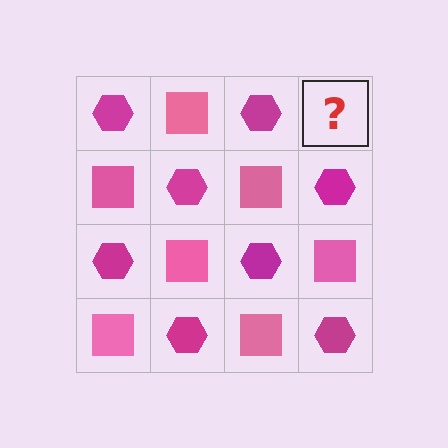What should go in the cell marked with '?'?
The missing cell should contain a pink square.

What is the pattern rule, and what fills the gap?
The rule is that it alternates magenta hexagon and pink square in a checkerboard pattern. The gap should be filled with a pink square.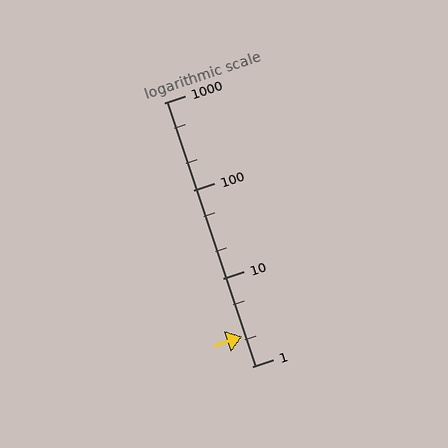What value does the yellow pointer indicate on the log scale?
The pointer indicates approximately 2.2.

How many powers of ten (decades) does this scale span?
The scale spans 3 decades, from 1 to 1000.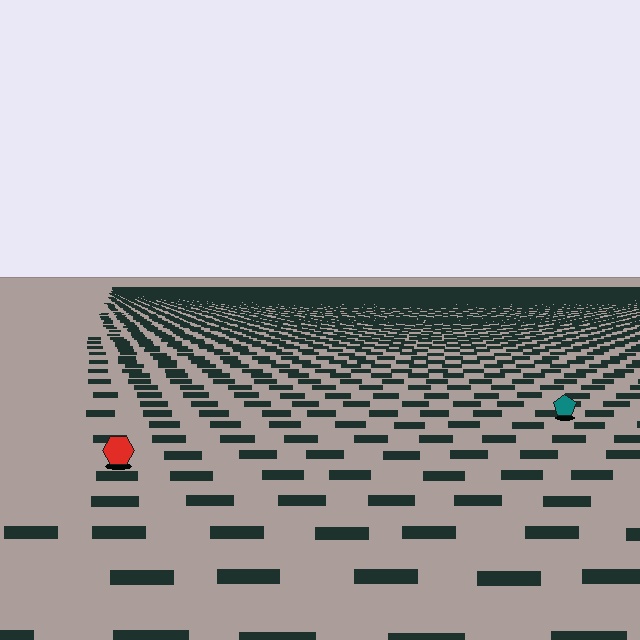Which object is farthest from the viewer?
The teal pentagon is farthest from the viewer. It appears smaller and the ground texture around it is denser.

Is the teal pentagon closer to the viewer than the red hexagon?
No. The red hexagon is closer — you can tell from the texture gradient: the ground texture is coarser near it.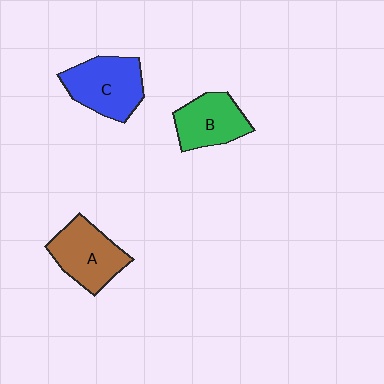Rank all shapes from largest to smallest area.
From largest to smallest: C (blue), A (brown), B (green).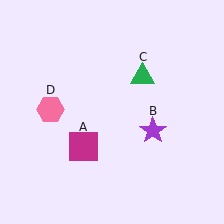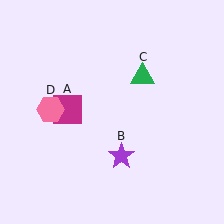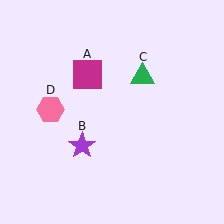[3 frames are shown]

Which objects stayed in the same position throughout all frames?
Green triangle (object C) and pink hexagon (object D) remained stationary.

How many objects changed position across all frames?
2 objects changed position: magenta square (object A), purple star (object B).